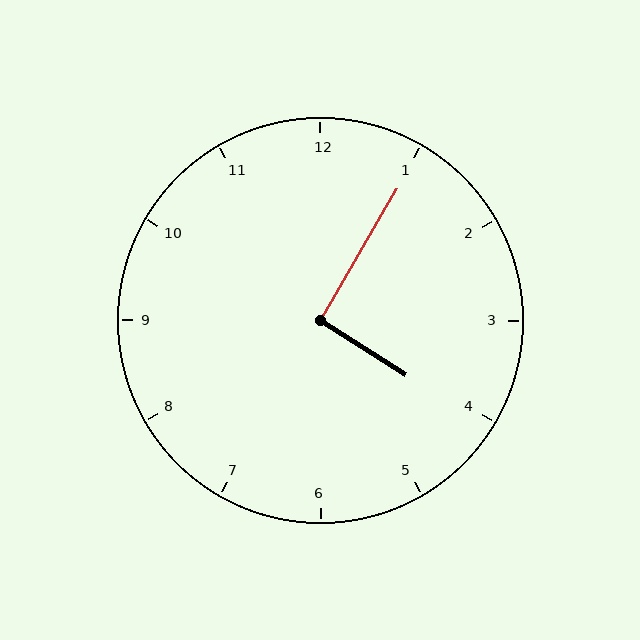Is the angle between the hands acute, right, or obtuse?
It is right.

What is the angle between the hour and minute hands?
Approximately 92 degrees.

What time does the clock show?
4:05.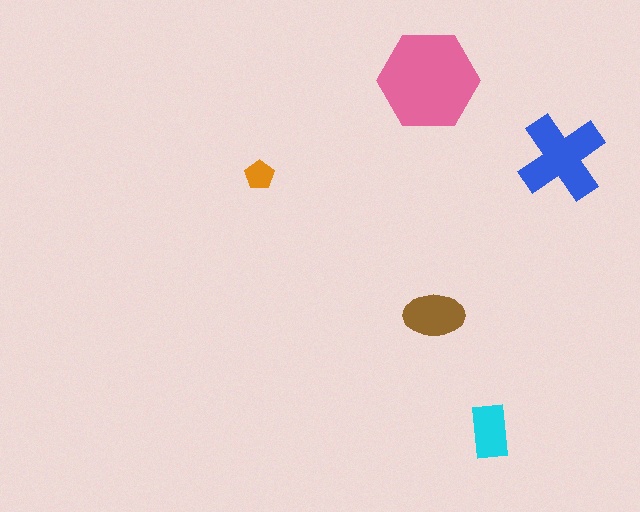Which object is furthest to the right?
The blue cross is rightmost.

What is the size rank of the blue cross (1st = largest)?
2nd.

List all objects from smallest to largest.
The orange pentagon, the cyan rectangle, the brown ellipse, the blue cross, the pink hexagon.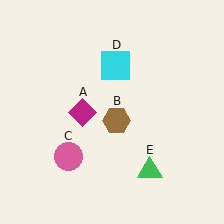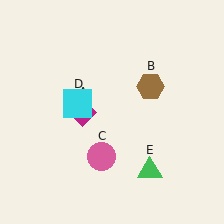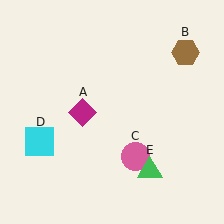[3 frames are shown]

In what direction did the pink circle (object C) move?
The pink circle (object C) moved right.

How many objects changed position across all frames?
3 objects changed position: brown hexagon (object B), pink circle (object C), cyan square (object D).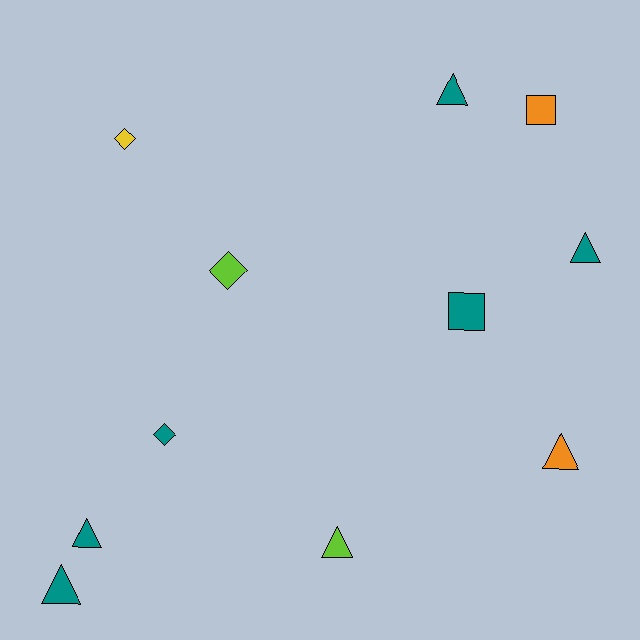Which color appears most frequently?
Teal, with 6 objects.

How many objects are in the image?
There are 11 objects.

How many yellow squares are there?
There are no yellow squares.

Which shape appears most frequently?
Triangle, with 6 objects.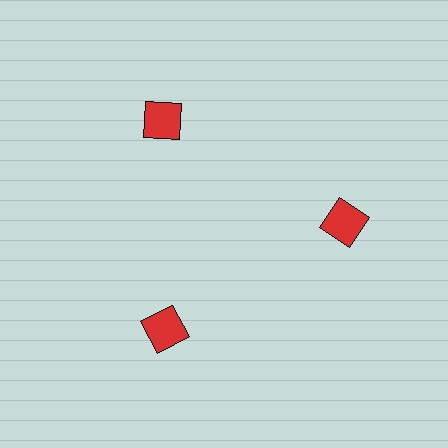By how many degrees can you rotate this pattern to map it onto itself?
The pattern maps onto itself every 120 degrees of rotation.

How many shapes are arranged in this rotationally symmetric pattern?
There are 3 shapes, arranged in 3 groups of 1.